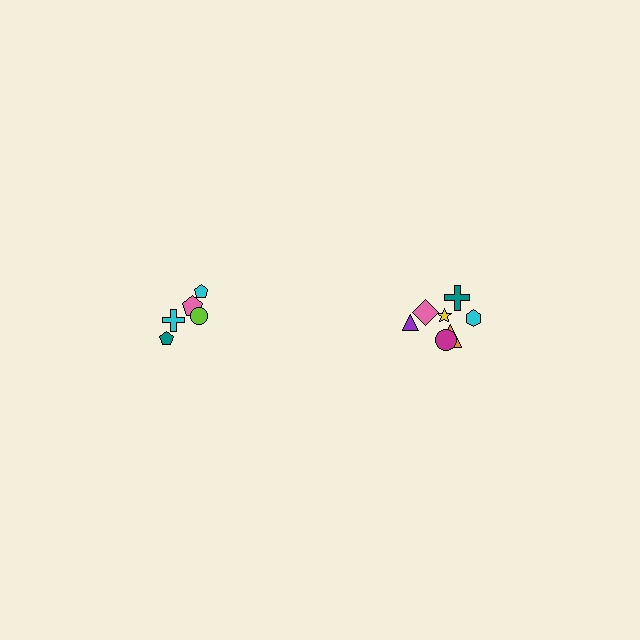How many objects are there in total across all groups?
There are 12 objects.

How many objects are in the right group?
There are 7 objects.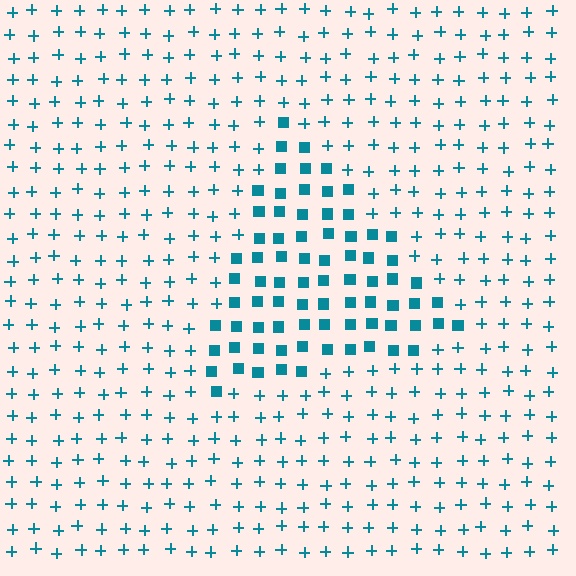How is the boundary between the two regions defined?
The boundary is defined by a change in element shape: squares inside vs. plus signs outside. All elements share the same color and spacing.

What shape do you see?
I see a triangle.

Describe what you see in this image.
The image is filled with small teal elements arranged in a uniform grid. A triangle-shaped region contains squares, while the surrounding area contains plus signs. The boundary is defined purely by the change in element shape.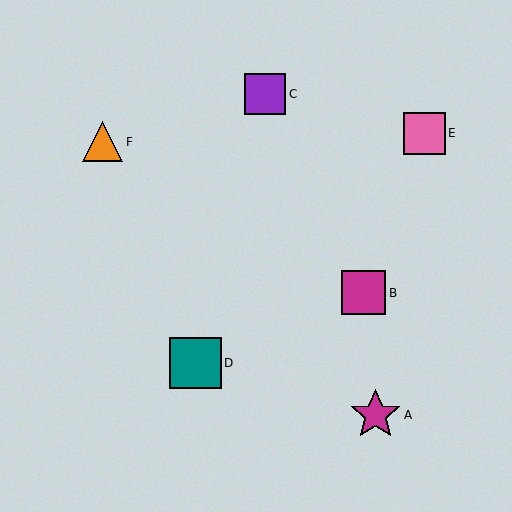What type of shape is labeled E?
Shape E is a pink square.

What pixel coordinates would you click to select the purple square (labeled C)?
Click at (265, 94) to select the purple square C.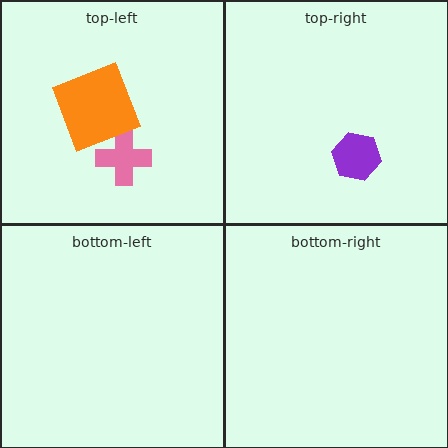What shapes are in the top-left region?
The pink cross, the orange square.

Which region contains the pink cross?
The top-left region.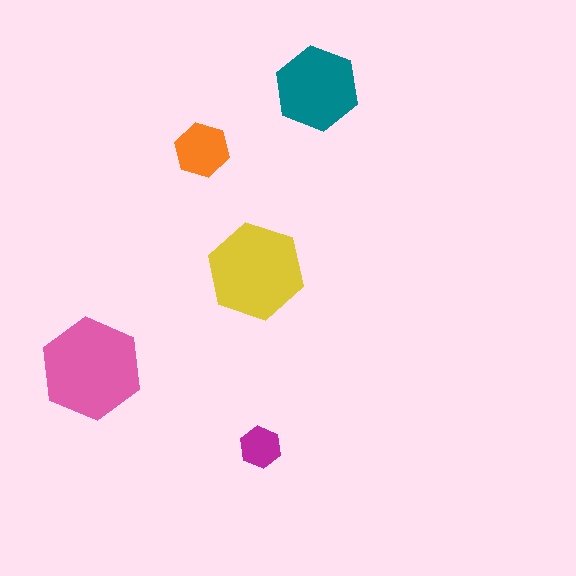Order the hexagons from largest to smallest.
the pink one, the yellow one, the teal one, the orange one, the magenta one.